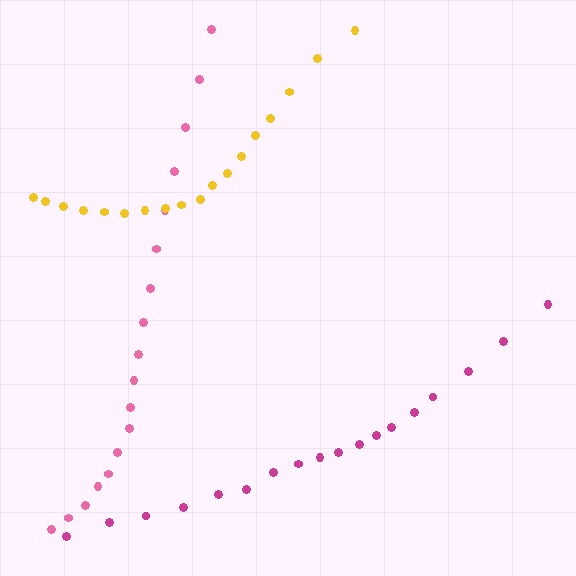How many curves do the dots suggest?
There are 3 distinct paths.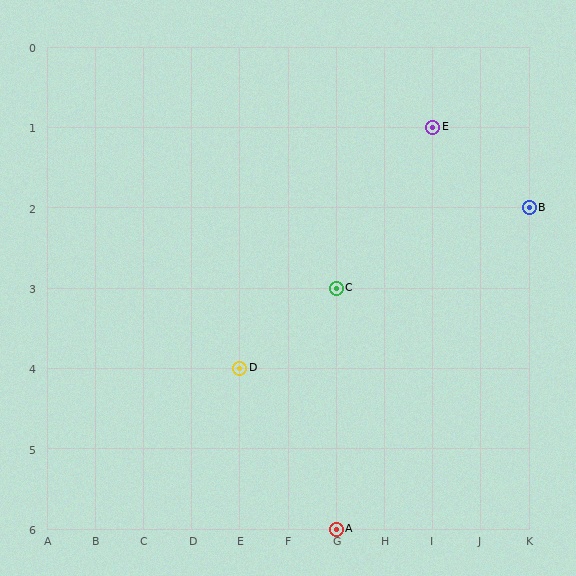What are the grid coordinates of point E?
Point E is at grid coordinates (I, 1).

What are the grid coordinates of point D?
Point D is at grid coordinates (E, 4).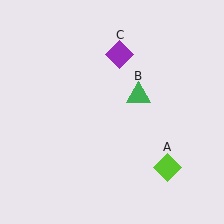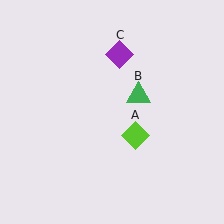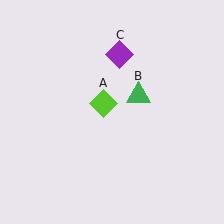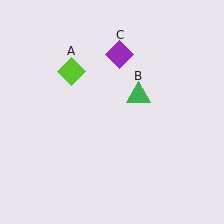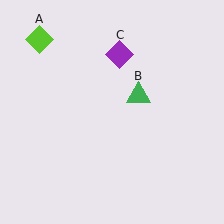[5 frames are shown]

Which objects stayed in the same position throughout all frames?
Green triangle (object B) and purple diamond (object C) remained stationary.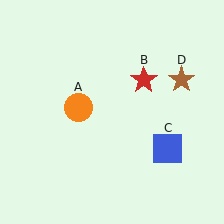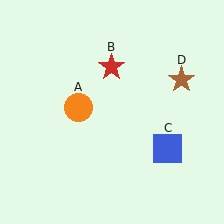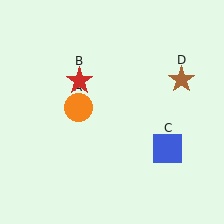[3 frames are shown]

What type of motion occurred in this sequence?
The red star (object B) rotated counterclockwise around the center of the scene.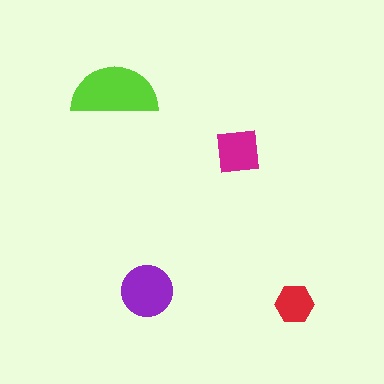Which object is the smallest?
The red hexagon.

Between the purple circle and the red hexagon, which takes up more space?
The purple circle.